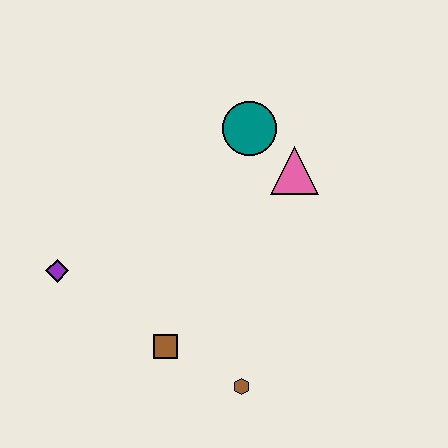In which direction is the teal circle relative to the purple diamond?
The teal circle is to the right of the purple diamond.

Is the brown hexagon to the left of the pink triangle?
Yes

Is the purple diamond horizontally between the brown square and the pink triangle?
No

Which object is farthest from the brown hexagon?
The teal circle is farthest from the brown hexagon.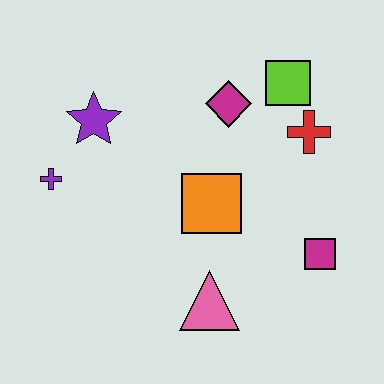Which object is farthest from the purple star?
The magenta square is farthest from the purple star.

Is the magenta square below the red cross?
Yes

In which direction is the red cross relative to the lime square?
The red cross is below the lime square.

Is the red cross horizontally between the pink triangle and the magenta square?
Yes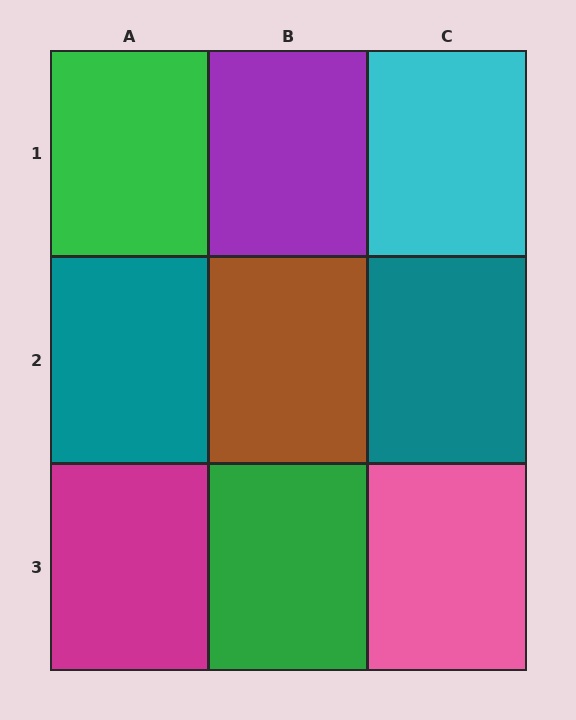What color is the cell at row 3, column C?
Pink.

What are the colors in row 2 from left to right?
Teal, brown, teal.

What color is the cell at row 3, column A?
Magenta.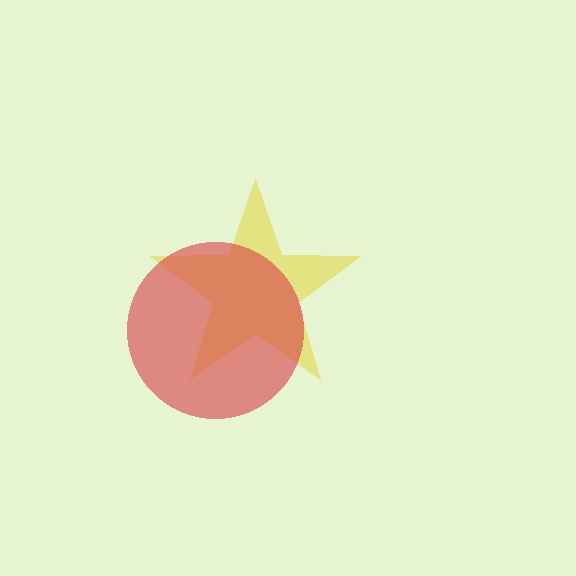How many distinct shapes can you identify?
There are 2 distinct shapes: a yellow star, a red circle.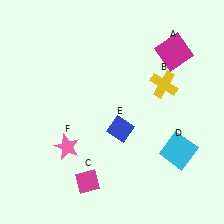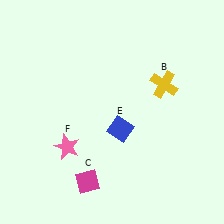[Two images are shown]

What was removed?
The magenta square (A), the cyan square (D) were removed in Image 2.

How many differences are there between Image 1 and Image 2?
There are 2 differences between the two images.